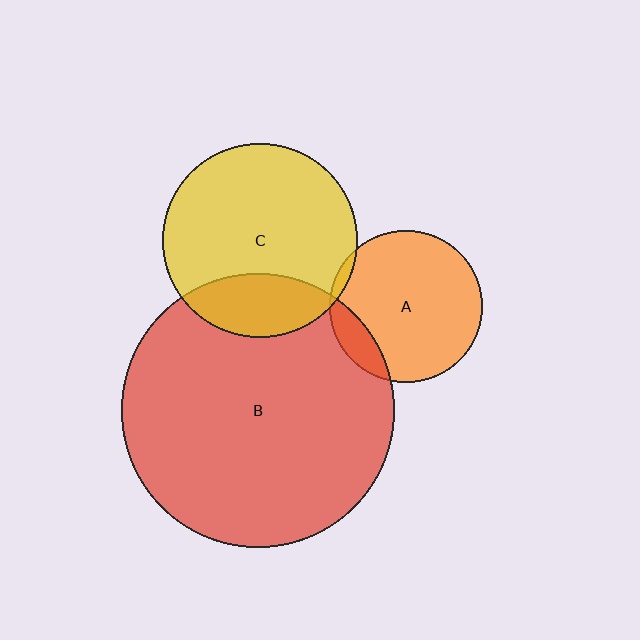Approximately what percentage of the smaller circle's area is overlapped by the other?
Approximately 25%.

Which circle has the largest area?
Circle B (red).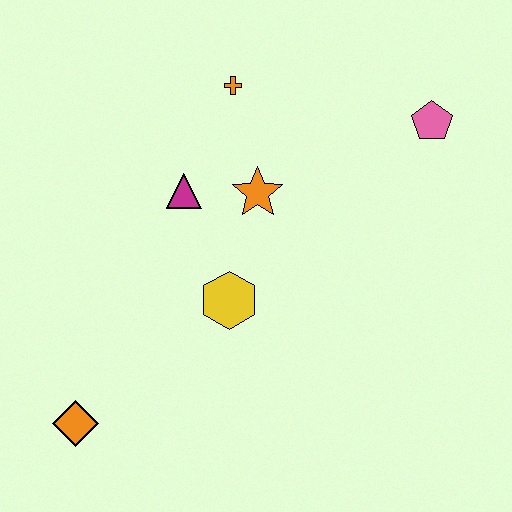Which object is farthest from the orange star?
The orange diamond is farthest from the orange star.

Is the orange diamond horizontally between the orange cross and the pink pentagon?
No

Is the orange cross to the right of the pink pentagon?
No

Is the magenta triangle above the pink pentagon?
No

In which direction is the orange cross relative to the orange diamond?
The orange cross is above the orange diamond.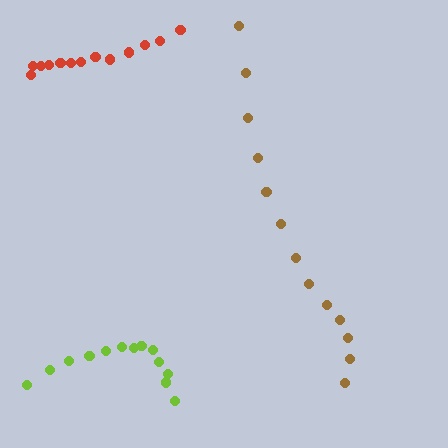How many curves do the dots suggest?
There are 3 distinct paths.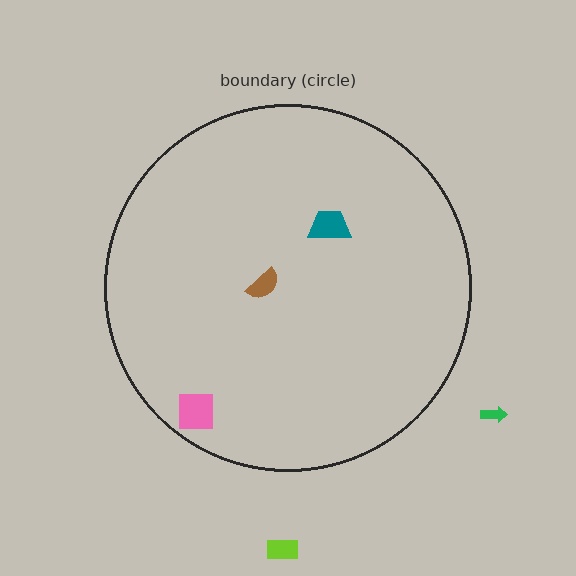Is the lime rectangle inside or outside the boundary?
Outside.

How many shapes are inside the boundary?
3 inside, 2 outside.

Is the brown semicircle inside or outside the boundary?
Inside.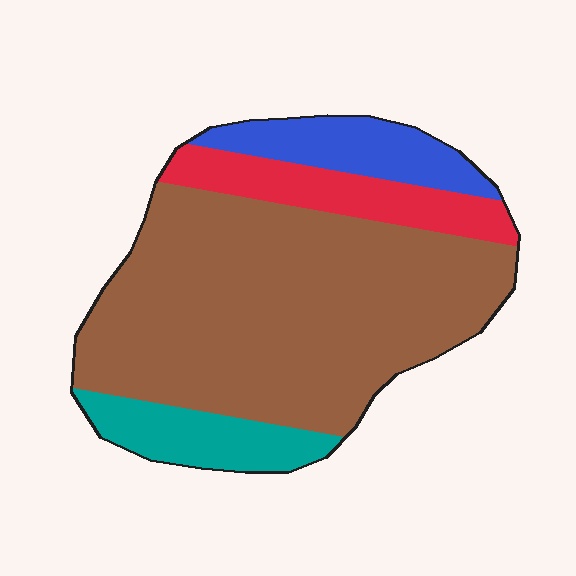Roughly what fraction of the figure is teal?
Teal covers roughly 10% of the figure.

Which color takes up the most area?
Brown, at roughly 65%.